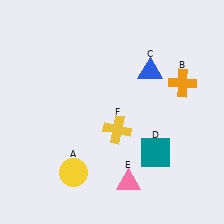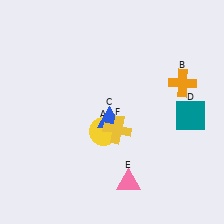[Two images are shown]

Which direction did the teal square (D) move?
The teal square (D) moved up.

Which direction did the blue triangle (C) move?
The blue triangle (C) moved down.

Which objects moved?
The objects that moved are: the yellow circle (A), the blue triangle (C), the teal square (D).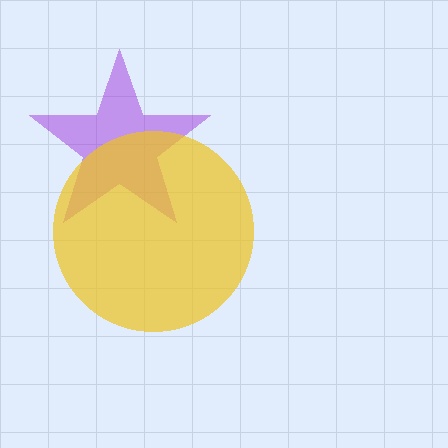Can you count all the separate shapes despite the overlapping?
Yes, there are 2 separate shapes.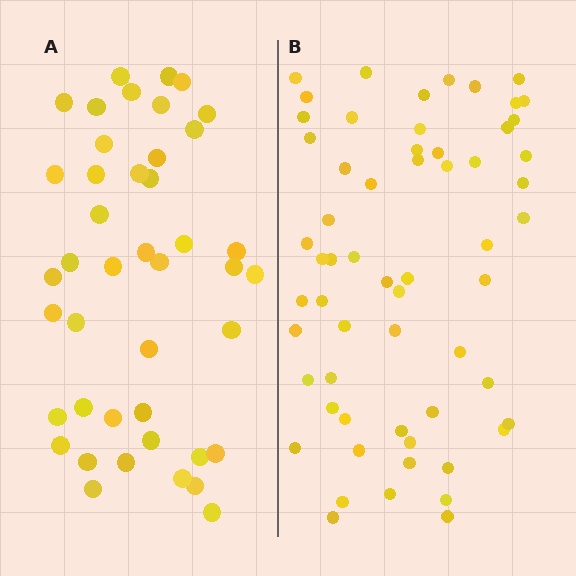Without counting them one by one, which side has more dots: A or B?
Region B (the right region) has more dots.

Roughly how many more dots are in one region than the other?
Region B has approximately 15 more dots than region A.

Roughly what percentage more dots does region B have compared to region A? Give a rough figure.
About 40% more.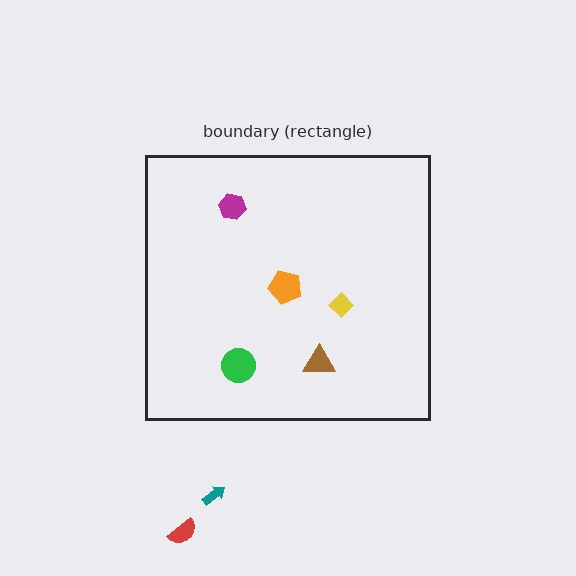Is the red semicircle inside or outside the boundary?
Outside.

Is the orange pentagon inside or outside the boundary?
Inside.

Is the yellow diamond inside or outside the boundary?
Inside.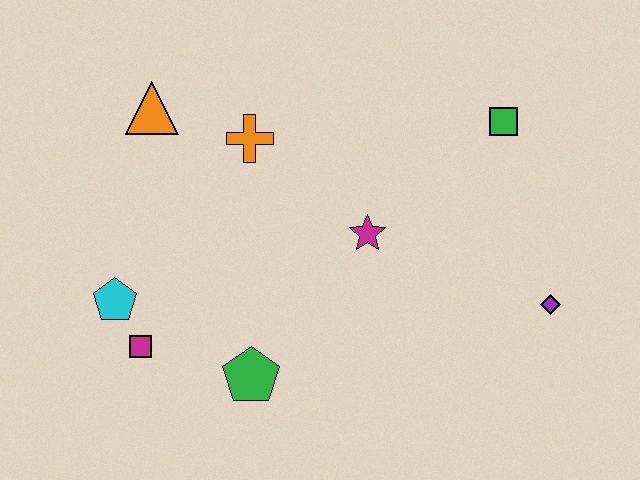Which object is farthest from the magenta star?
The cyan pentagon is farthest from the magenta star.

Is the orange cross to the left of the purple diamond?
Yes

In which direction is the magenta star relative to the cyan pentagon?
The magenta star is to the right of the cyan pentagon.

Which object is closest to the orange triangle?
The orange cross is closest to the orange triangle.